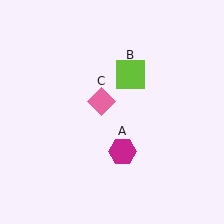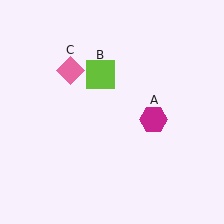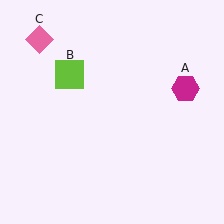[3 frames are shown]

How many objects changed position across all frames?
3 objects changed position: magenta hexagon (object A), lime square (object B), pink diamond (object C).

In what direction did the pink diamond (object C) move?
The pink diamond (object C) moved up and to the left.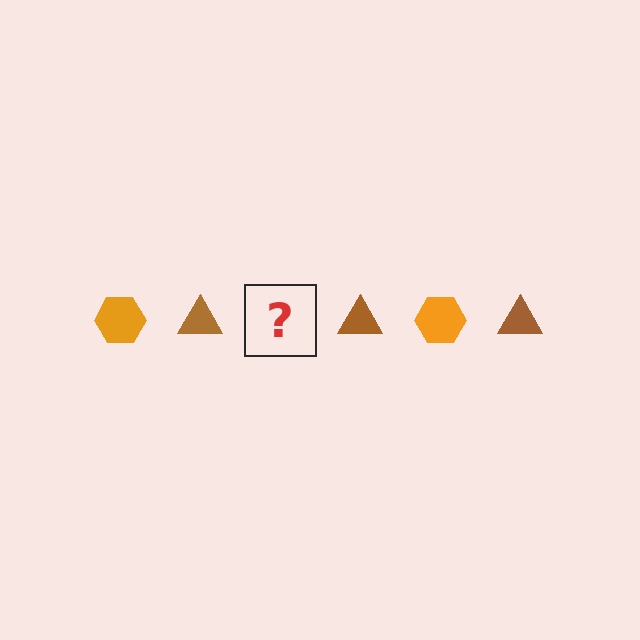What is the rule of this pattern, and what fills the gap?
The rule is that the pattern alternates between orange hexagon and brown triangle. The gap should be filled with an orange hexagon.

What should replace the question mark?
The question mark should be replaced with an orange hexagon.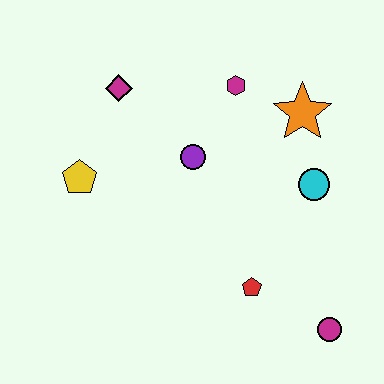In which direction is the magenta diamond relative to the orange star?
The magenta diamond is to the left of the orange star.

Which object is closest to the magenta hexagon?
The orange star is closest to the magenta hexagon.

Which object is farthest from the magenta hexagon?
The magenta circle is farthest from the magenta hexagon.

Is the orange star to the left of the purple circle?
No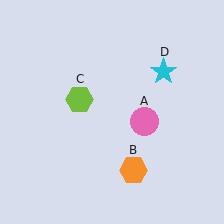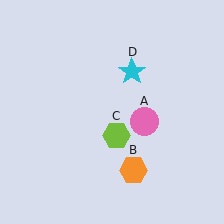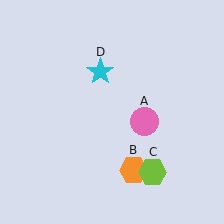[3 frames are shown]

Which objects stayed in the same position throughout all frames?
Pink circle (object A) and orange hexagon (object B) remained stationary.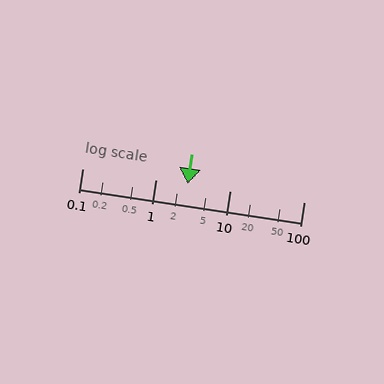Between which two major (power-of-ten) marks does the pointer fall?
The pointer is between 1 and 10.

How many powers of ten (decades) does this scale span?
The scale spans 3 decades, from 0.1 to 100.